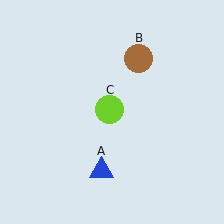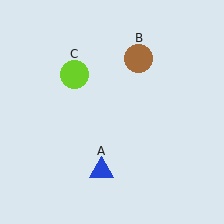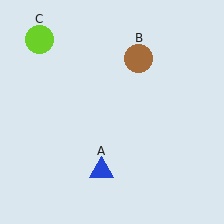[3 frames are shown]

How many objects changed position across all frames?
1 object changed position: lime circle (object C).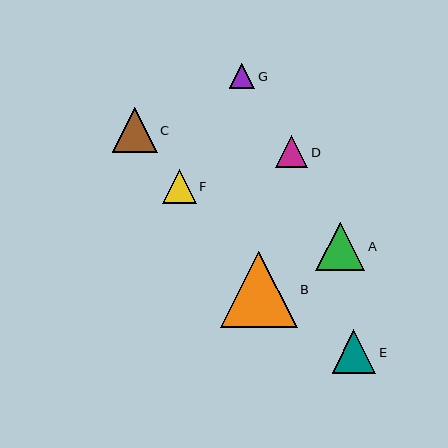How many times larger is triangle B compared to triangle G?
Triangle B is approximately 3.0 times the size of triangle G.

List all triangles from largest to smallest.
From largest to smallest: B, A, C, E, F, D, G.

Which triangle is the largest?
Triangle B is the largest with a size of approximately 76 pixels.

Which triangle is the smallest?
Triangle G is the smallest with a size of approximately 25 pixels.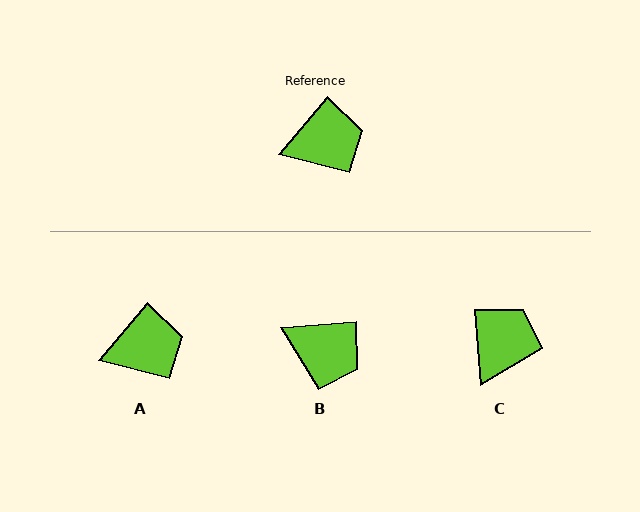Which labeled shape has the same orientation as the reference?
A.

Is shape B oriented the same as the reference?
No, it is off by about 45 degrees.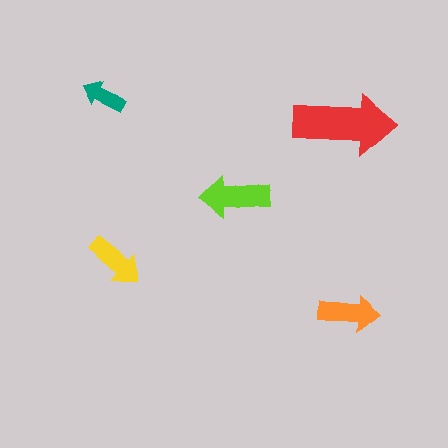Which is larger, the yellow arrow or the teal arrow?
The yellow one.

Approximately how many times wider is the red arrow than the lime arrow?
About 1.5 times wider.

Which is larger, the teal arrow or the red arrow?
The red one.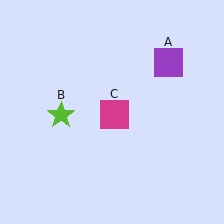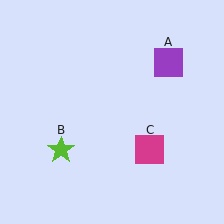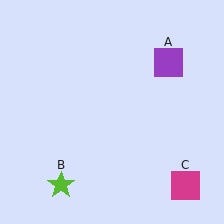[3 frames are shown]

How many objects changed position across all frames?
2 objects changed position: lime star (object B), magenta square (object C).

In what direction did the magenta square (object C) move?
The magenta square (object C) moved down and to the right.